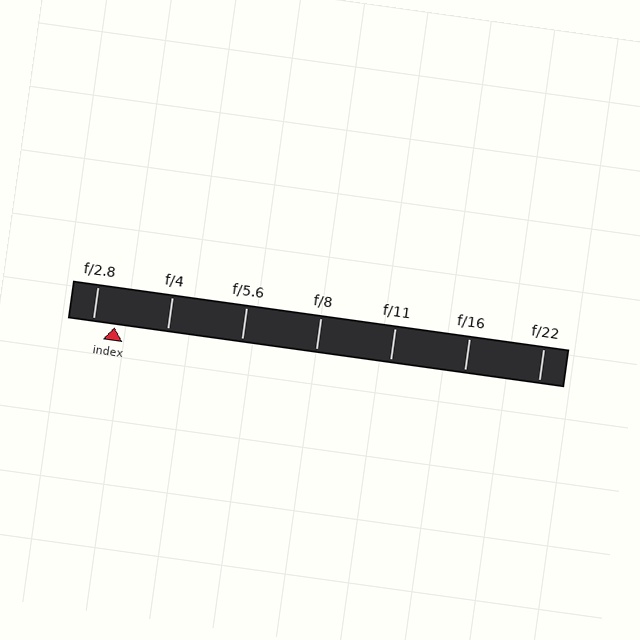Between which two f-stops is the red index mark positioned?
The index mark is between f/2.8 and f/4.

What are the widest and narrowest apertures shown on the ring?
The widest aperture shown is f/2.8 and the narrowest is f/22.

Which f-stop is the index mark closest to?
The index mark is closest to f/2.8.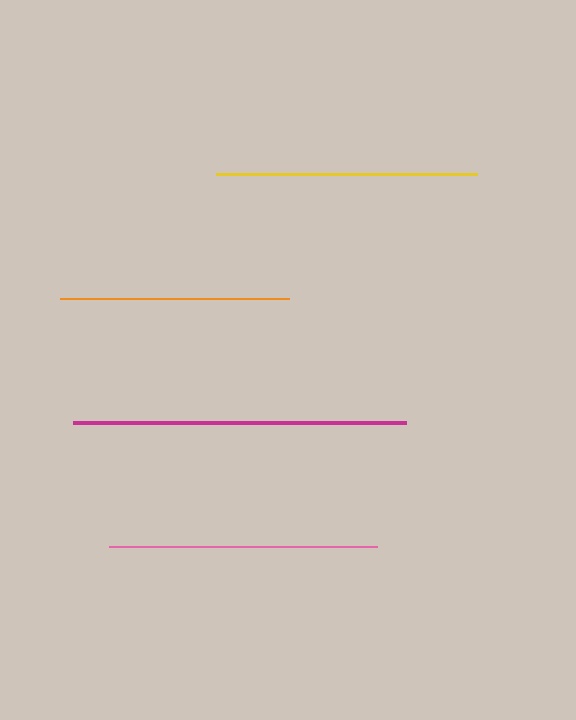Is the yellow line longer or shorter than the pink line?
The pink line is longer than the yellow line.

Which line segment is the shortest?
The orange line is the shortest at approximately 229 pixels.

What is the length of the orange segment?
The orange segment is approximately 229 pixels long.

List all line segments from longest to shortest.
From longest to shortest: magenta, pink, yellow, orange.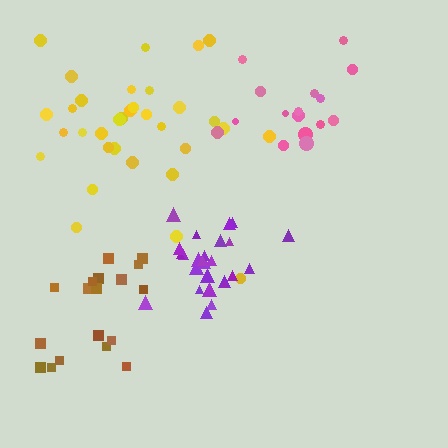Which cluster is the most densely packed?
Purple.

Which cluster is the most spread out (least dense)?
Yellow.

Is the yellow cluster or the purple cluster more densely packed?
Purple.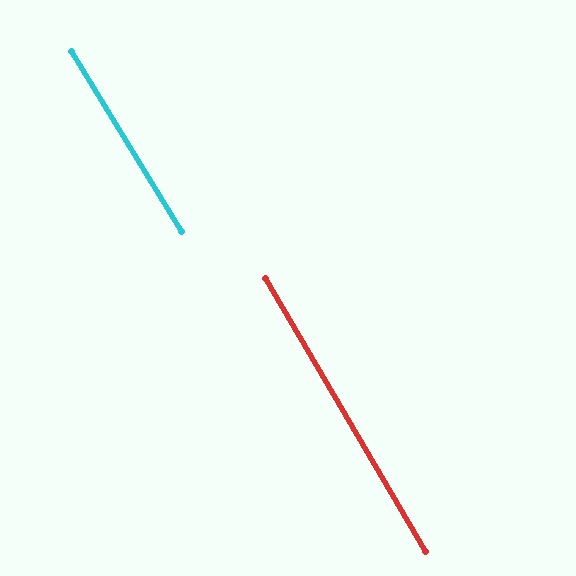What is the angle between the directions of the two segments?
Approximately 1 degree.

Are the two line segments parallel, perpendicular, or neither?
Parallel — their directions differ by only 1.2°.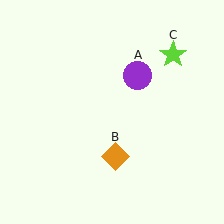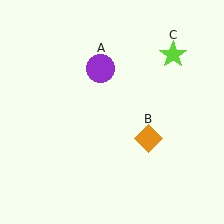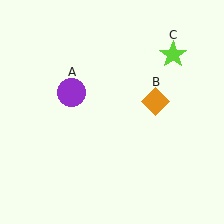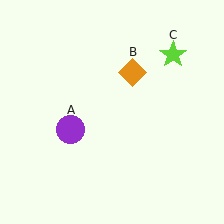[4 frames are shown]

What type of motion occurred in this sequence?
The purple circle (object A), orange diamond (object B) rotated counterclockwise around the center of the scene.